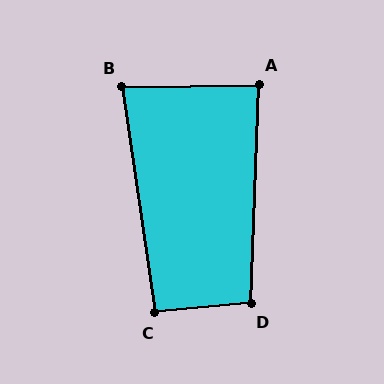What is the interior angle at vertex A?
Approximately 87 degrees (approximately right).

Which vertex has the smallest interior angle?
B, at approximately 83 degrees.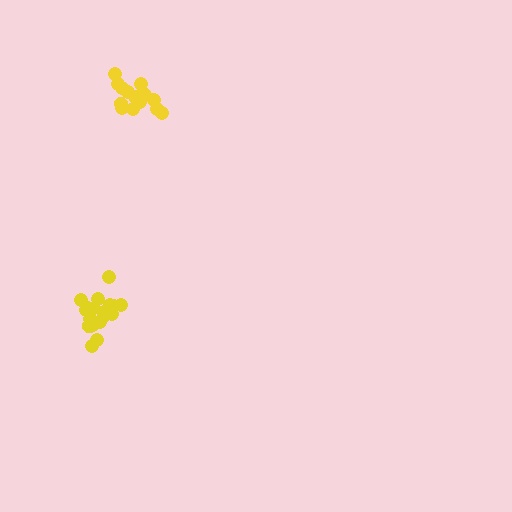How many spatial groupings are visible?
There are 2 spatial groupings.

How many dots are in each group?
Group 1: 15 dots, Group 2: 21 dots (36 total).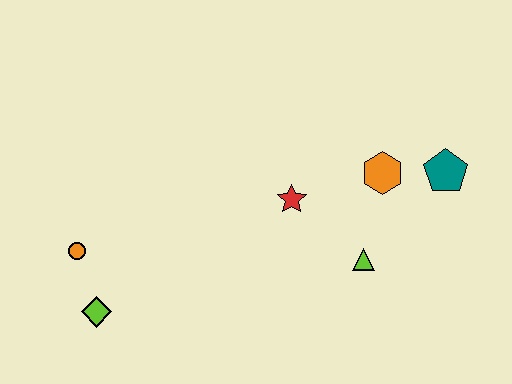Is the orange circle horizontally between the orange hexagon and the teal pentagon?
No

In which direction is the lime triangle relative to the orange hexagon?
The lime triangle is below the orange hexagon.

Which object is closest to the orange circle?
The lime diamond is closest to the orange circle.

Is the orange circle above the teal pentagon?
No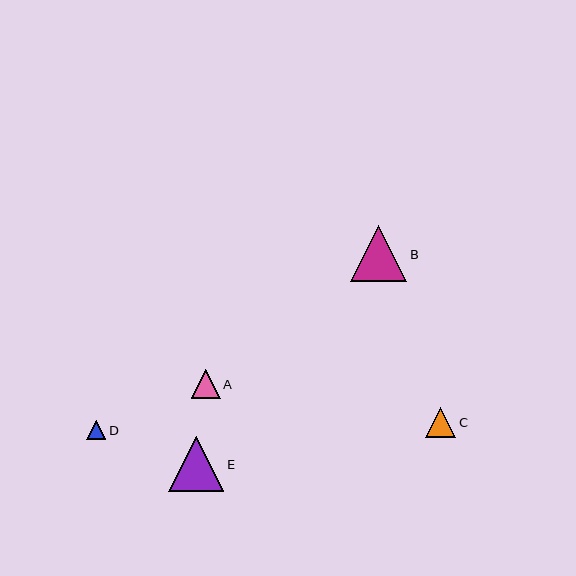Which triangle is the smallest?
Triangle D is the smallest with a size of approximately 19 pixels.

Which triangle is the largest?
Triangle B is the largest with a size of approximately 56 pixels.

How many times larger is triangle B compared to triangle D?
Triangle B is approximately 2.9 times the size of triangle D.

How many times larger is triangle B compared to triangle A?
Triangle B is approximately 1.9 times the size of triangle A.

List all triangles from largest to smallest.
From largest to smallest: B, E, C, A, D.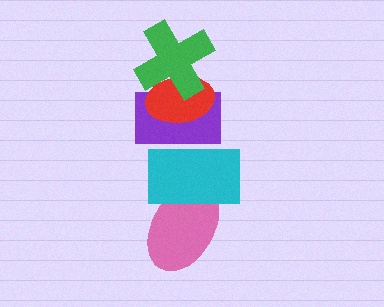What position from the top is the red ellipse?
The red ellipse is 2nd from the top.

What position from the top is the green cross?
The green cross is 1st from the top.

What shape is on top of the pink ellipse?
The cyan rectangle is on top of the pink ellipse.